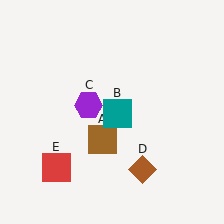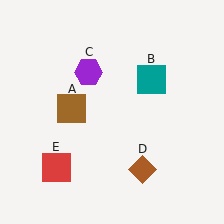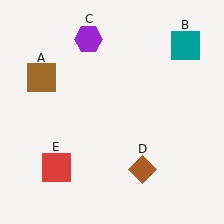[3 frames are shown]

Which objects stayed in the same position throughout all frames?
Brown diamond (object D) and red square (object E) remained stationary.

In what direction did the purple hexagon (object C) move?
The purple hexagon (object C) moved up.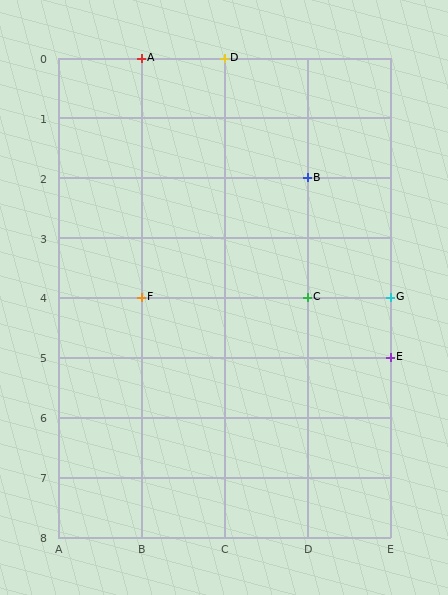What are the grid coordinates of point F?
Point F is at grid coordinates (B, 4).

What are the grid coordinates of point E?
Point E is at grid coordinates (E, 5).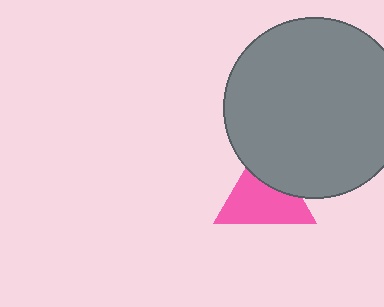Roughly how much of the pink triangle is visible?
Most of it is visible (roughly 67%).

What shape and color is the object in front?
The object in front is a gray circle.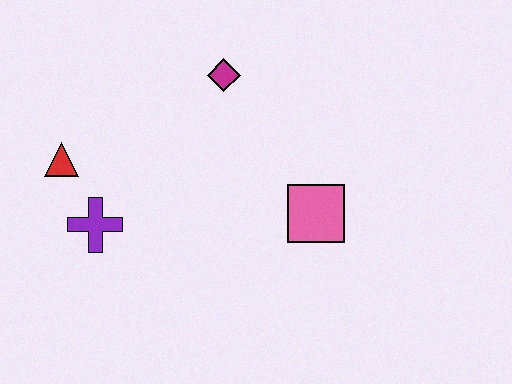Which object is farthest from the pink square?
The red triangle is farthest from the pink square.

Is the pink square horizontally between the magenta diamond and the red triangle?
No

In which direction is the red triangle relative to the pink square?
The red triangle is to the left of the pink square.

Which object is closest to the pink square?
The magenta diamond is closest to the pink square.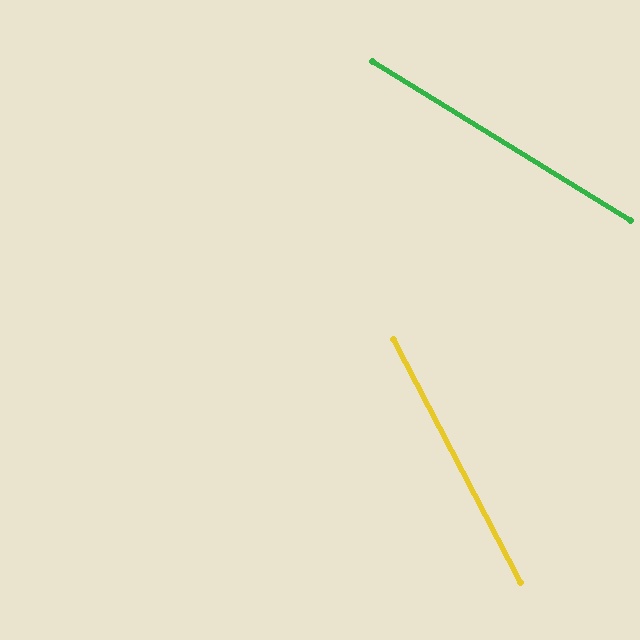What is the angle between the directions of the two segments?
Approximately 31 degrees.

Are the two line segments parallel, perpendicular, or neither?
Neither parallel nor perpendicular — they differ by about 31°.